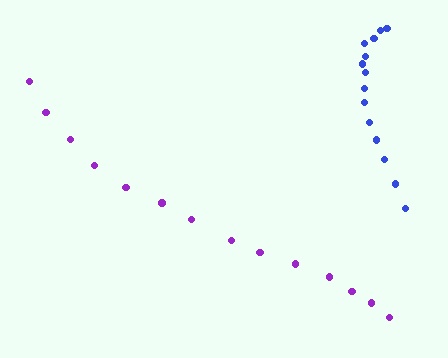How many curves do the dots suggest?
There are 2 distinct paths.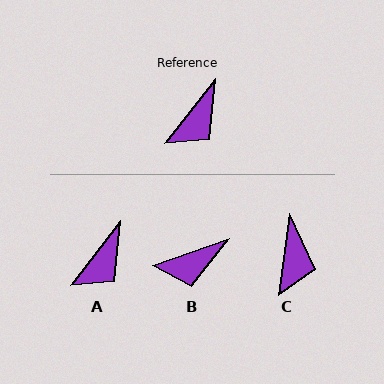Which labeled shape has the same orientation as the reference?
A.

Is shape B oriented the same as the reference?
No, it is off by about 33 degrees.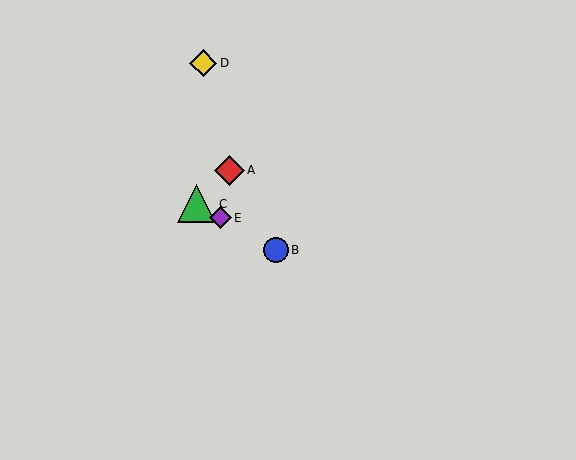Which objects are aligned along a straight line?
Objects B, C, E are aligned along a straight line.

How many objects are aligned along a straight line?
3 objects (B, C, E) are aligned along a straight line.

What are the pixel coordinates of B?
Object B is at (276, 250).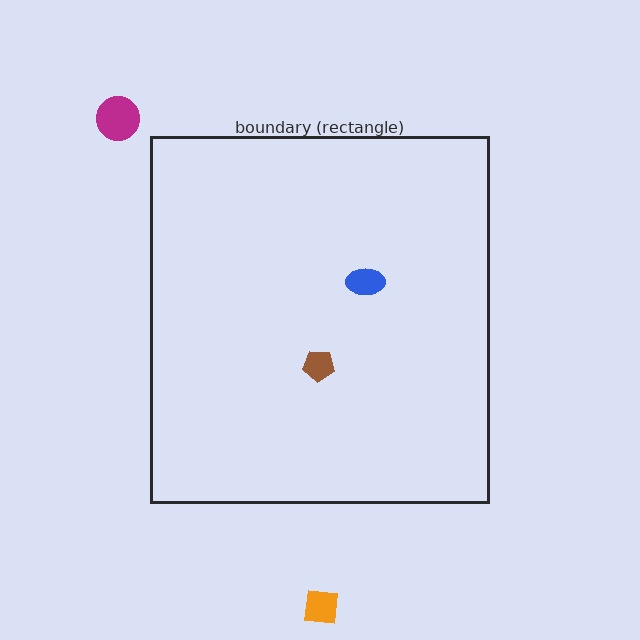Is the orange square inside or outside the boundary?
Outside.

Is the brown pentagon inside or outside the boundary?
Inside.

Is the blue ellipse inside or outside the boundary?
Inside.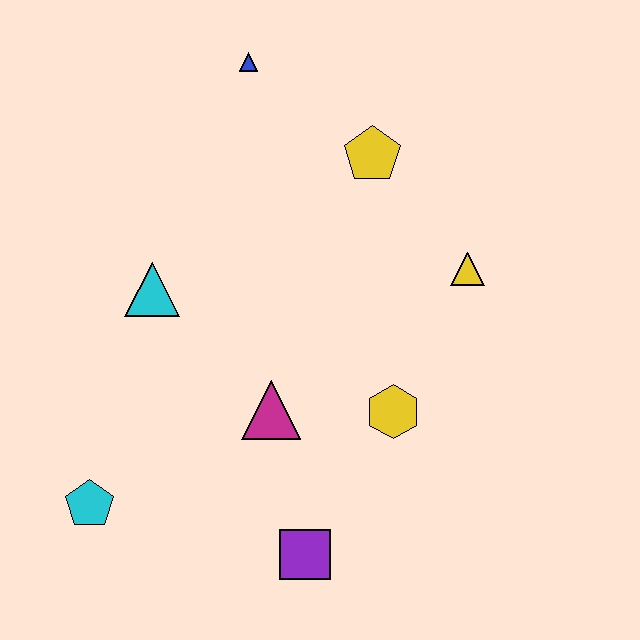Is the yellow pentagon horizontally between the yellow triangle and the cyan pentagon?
Yes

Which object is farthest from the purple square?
The blue triangle is farthest from the purple square.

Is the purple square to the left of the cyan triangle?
No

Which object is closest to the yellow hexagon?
The magenta triangle is closest to the yellow hexagon.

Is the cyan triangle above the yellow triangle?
No